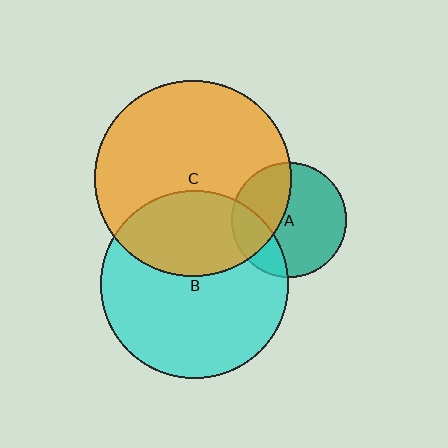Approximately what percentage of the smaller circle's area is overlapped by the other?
Approximately 35%.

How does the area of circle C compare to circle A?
Approximately 2.9 times.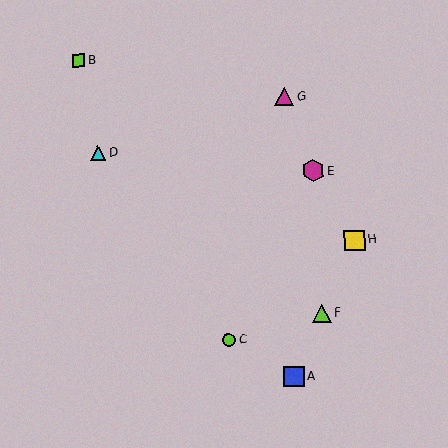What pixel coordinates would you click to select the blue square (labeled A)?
Click at (294, 377) to select the blue square A.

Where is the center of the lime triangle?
The center of the lime triangle is at (322, 313).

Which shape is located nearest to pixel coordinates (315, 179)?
The magenta hexagon (labeled E) at (313, 171) is nearest to that location.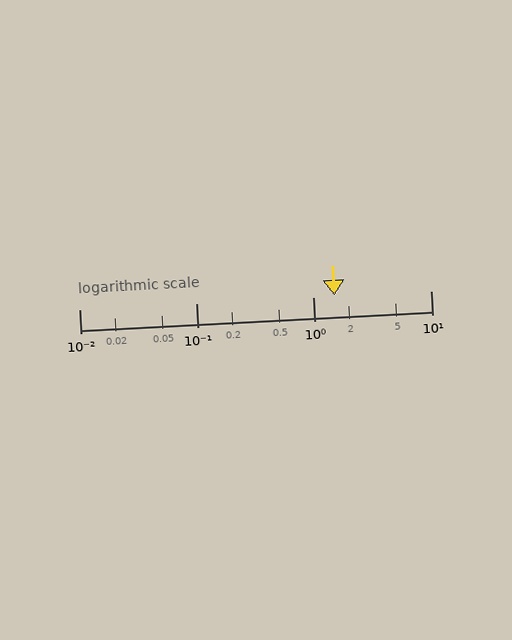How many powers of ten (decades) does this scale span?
The scale spans 3 decades, from 0.01 to 10.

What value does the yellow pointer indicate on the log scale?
The pointer indicates approximately 1.5.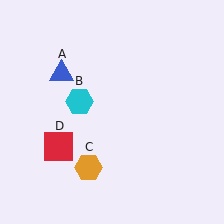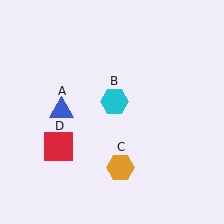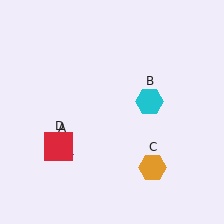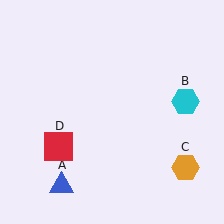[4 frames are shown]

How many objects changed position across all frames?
3 objects changed position: blue triangle (object A), cyan hexagon (object B), orange hexagon (object C).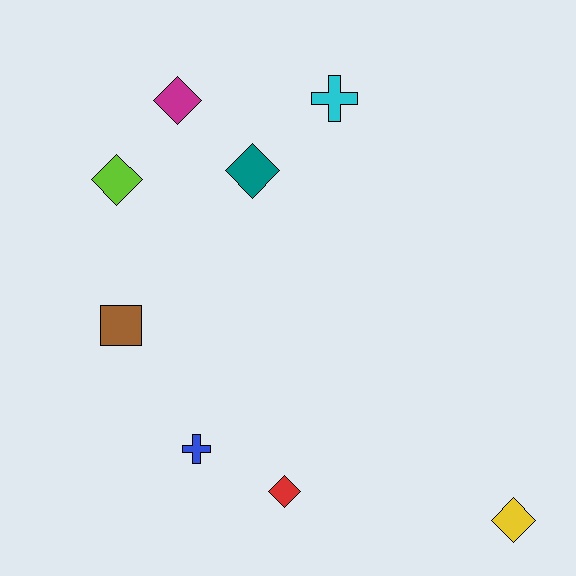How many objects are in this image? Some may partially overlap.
There are 8 objects.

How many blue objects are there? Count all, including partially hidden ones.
There is 1 blue object.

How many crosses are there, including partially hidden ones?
There are 2 crosses.